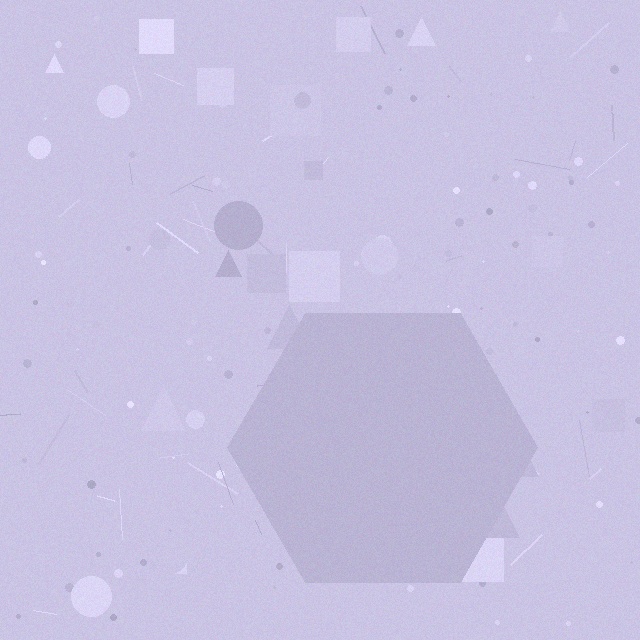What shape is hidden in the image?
A hexagon is hidden in the image.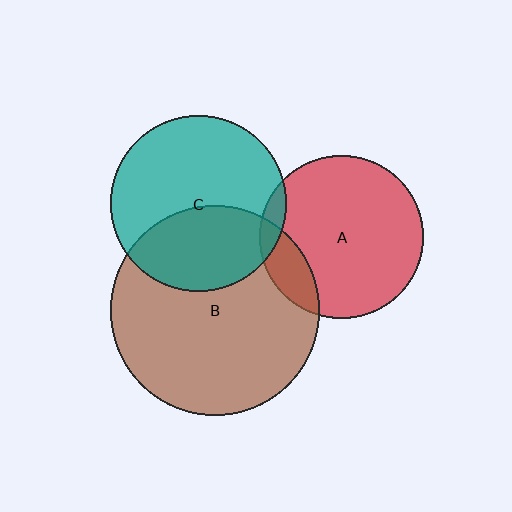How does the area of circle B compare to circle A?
Approximately 1.6 times.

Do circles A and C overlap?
Yes.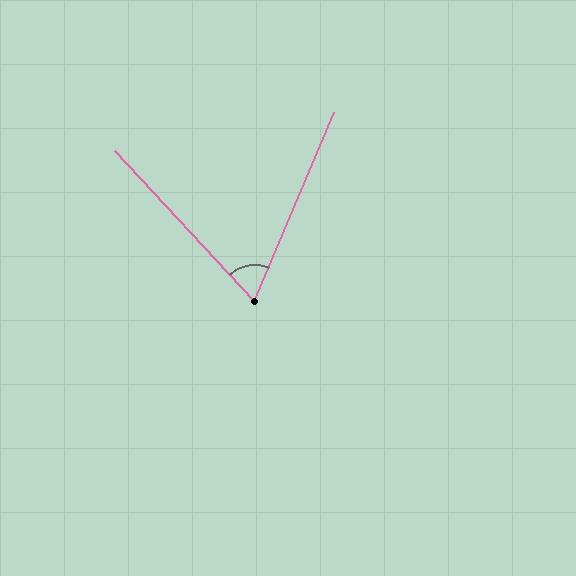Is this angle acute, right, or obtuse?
It is acute.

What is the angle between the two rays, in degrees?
Approximately 66 degrees.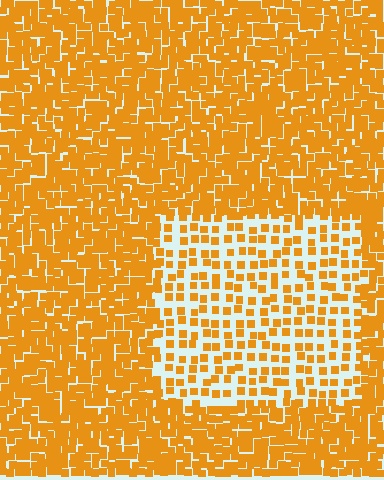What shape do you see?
I see a rectangle.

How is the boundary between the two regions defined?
The boundary is defined by a change in element density (approximately 2.3x ratio). All elements are the same color, size, and shape.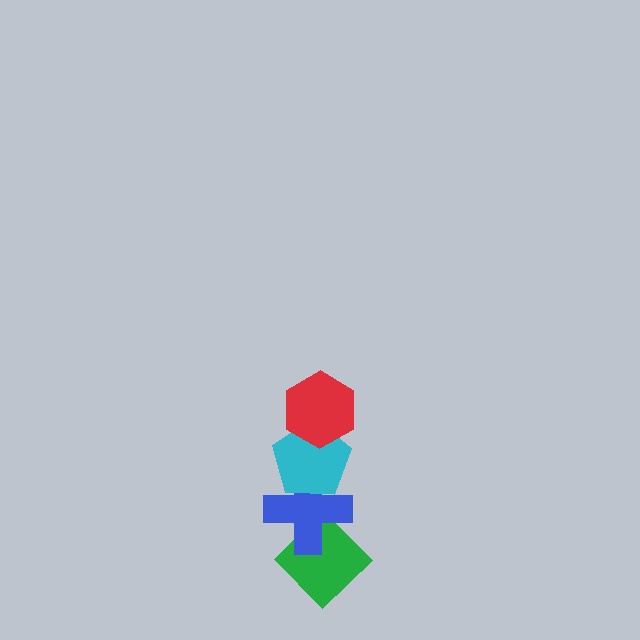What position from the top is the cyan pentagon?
The cyan pentagon is 2nd from the top.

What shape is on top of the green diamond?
The blue cross is on top of the green diamond.